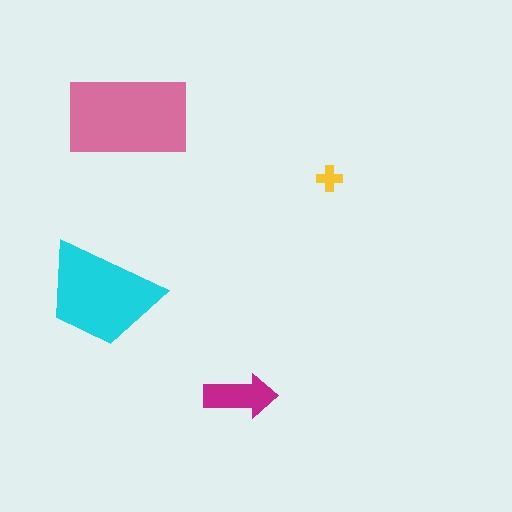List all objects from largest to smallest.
The pink rectangle, the cyan trapezoid, the magenta arrow, the yellow cross.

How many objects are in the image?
There are 4 objects in the image.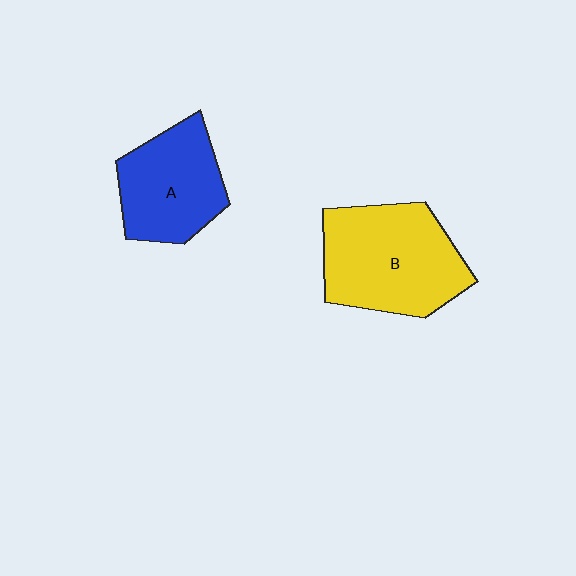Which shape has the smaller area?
Shape A (blue).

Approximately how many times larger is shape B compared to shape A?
Approximately 1.3 times.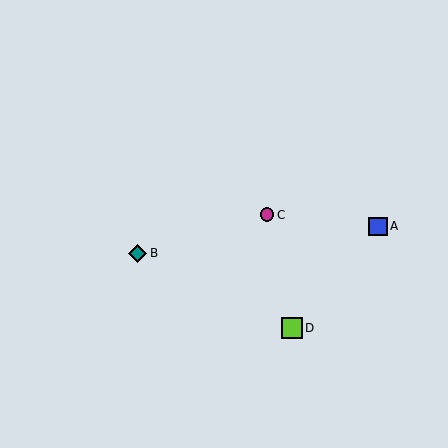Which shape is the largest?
The lime square (labeled D) is the largest.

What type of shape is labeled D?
Shape D is a lime square.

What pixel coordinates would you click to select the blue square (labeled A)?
Click at (378, 226) to select the blue square A.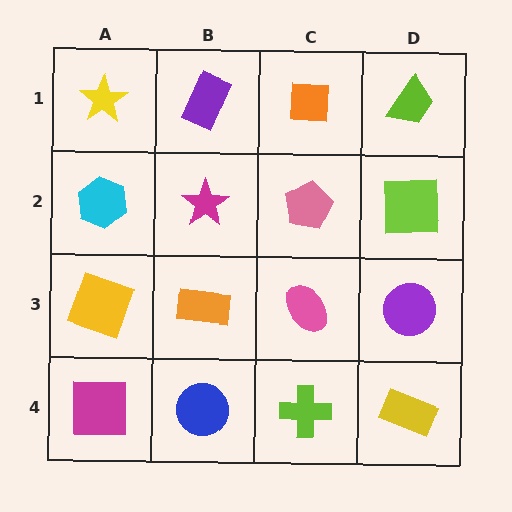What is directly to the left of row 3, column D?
A pink ellipse.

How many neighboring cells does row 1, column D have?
2.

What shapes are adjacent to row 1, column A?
A cyan hexagon (row 2, column A), a purple rectangle (row 1, column B).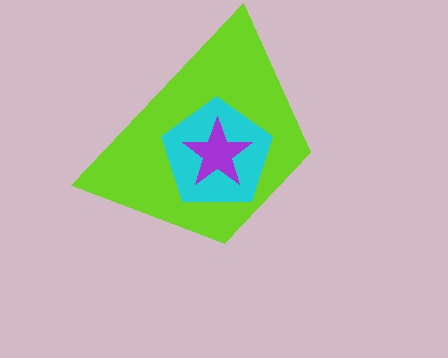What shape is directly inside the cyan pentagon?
The purple star.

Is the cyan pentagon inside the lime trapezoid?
Yes.